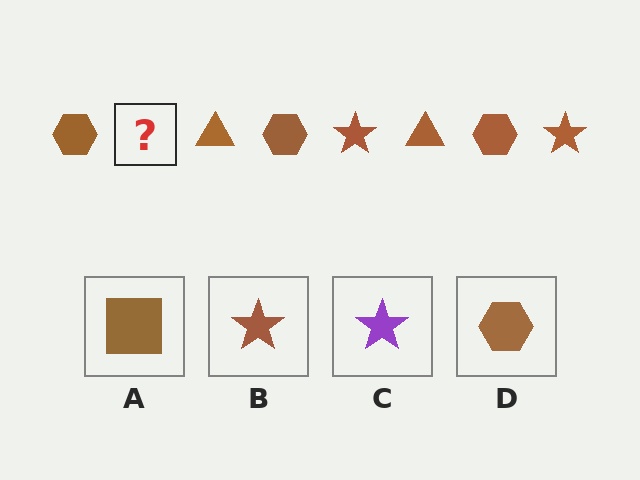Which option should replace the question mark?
Option B.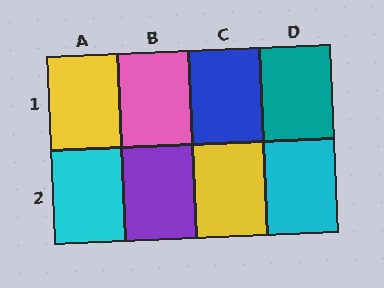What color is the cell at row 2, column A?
Cyan.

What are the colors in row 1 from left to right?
Yellow, pink, blue, teal.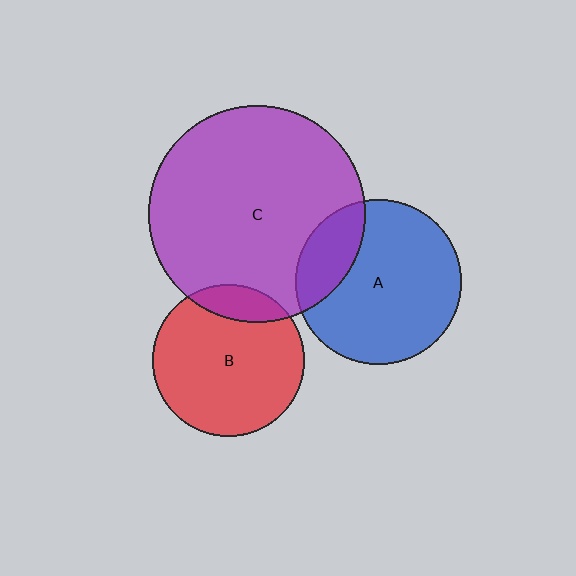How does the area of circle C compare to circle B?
Approximately 2.0 times.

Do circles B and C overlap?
Yes.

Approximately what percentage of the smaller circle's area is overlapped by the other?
Approximately 15%.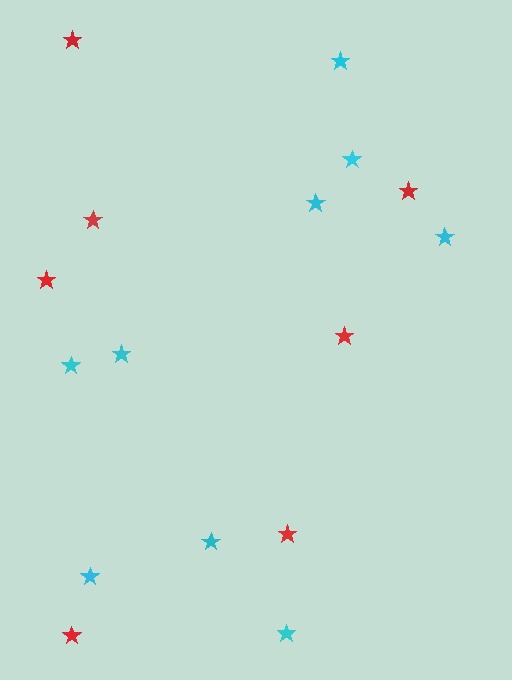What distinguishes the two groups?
There are 2 groups: one group of red stars (7) and one group of cyan stars (9).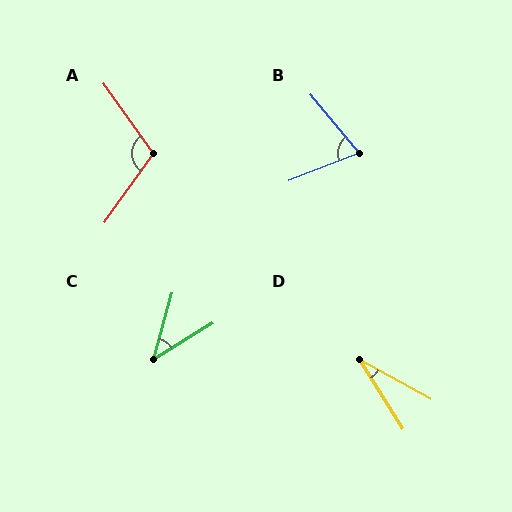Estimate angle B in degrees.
Approximately 72 degrees.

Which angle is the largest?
A, at approximately 109 degrees.